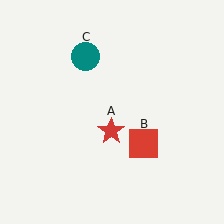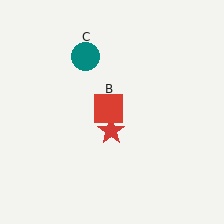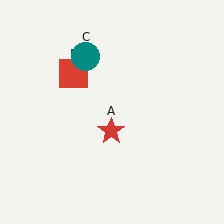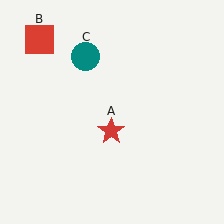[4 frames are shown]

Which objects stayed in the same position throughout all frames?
Red star (object A) and teal circle (object C) remained stationary.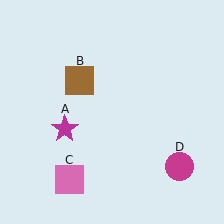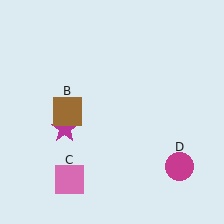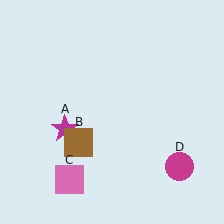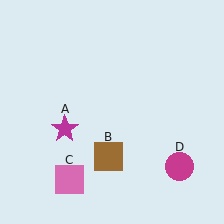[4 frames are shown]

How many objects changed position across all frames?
1 object changed position: brown square (object B).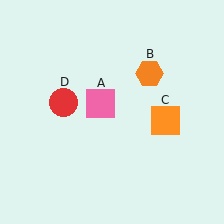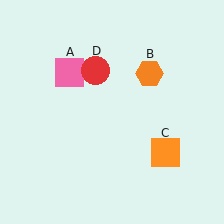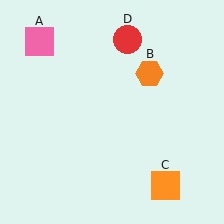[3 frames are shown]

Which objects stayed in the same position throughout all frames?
Orange hexagon (object B) remained stationary.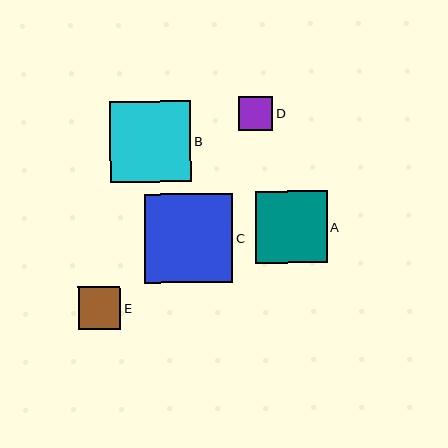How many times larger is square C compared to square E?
Square C is approximately 2.1 times the size of square E.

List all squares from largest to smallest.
From largest to smallest: C, B, A, E, D.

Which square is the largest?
Square C is the largest with a size of approximately 88 pixels.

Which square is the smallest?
Square D is the smallest with a size of approximately 34 pixels.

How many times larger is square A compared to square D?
Square A is approximately 2.1 times the size of square D.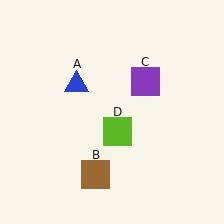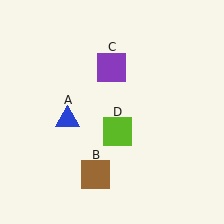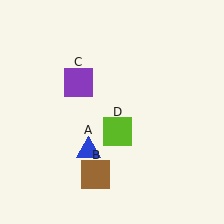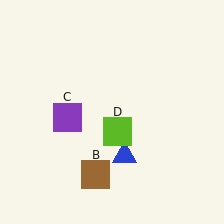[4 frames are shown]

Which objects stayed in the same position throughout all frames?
Brown square (object B) and lime square (object D) remained stationary.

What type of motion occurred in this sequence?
The blue triangle (object A), purple square (object C) rotated counterclockwise around the center of the scene.